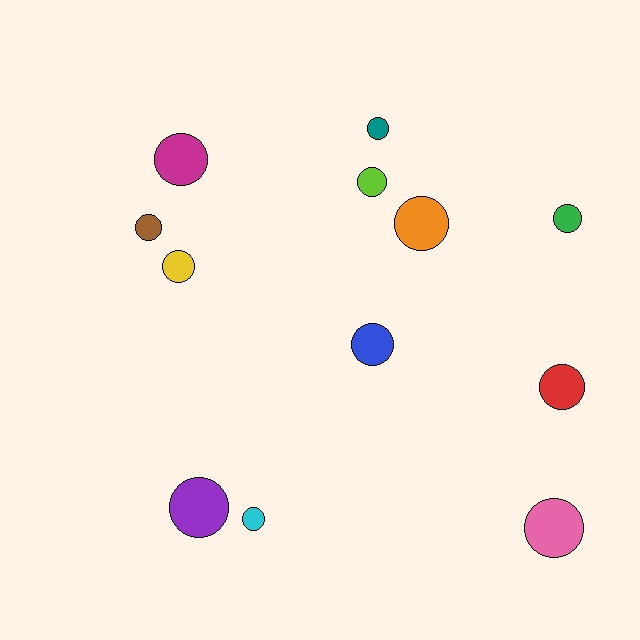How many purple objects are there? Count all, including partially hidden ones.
There is 1 purple object.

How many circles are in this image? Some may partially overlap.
There are 12 circles.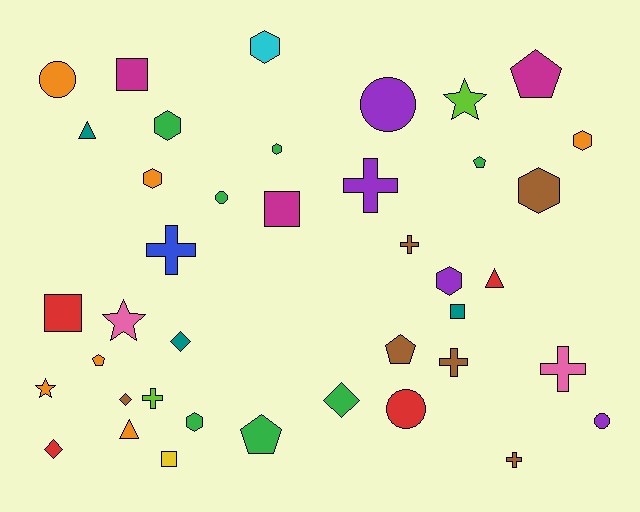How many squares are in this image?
There are 5 squares.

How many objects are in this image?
There are 40 objects.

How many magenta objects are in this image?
There are 3 magenta objects.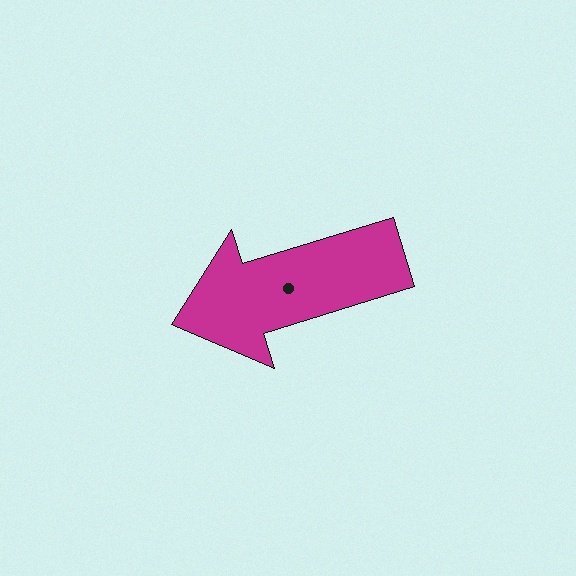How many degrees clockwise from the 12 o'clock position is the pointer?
Approximately 253 degrees.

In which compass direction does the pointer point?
West.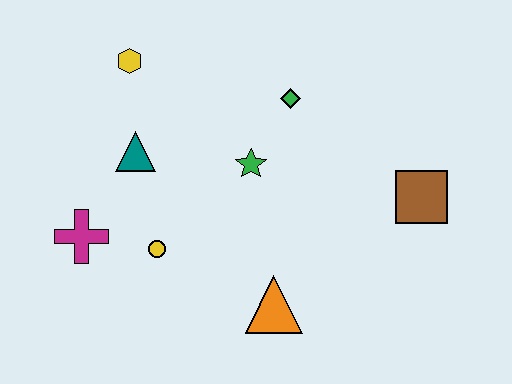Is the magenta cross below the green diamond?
Yes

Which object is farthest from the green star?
The magenta cross is farthest from the green star.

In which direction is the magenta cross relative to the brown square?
The magenta cross is to the left of the brown square.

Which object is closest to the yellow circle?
The magenta cross is closest to the yellow circle.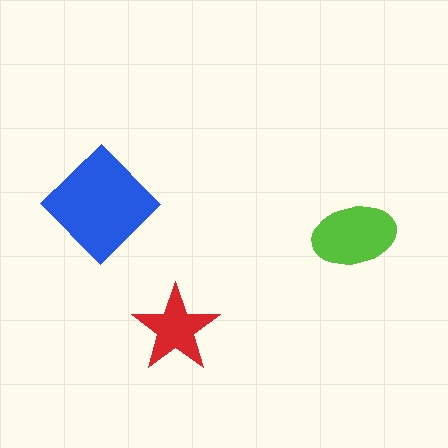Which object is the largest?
The blue diamond.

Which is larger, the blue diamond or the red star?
The blue diamond.